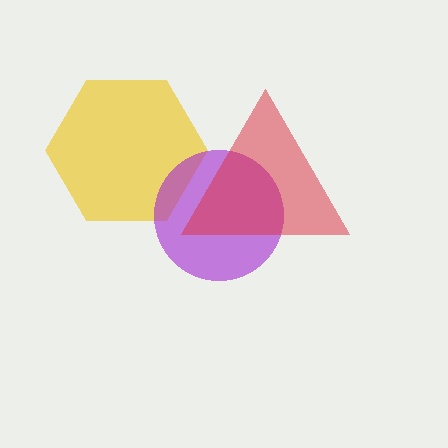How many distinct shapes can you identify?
There are 3 distinct shapes: a yellow hexagon, a purple circle, a red triangle.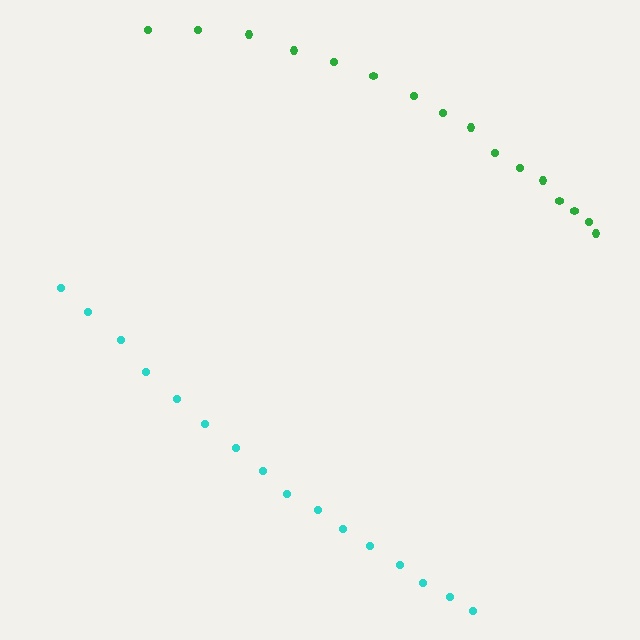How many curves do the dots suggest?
There are 2 distinct paths.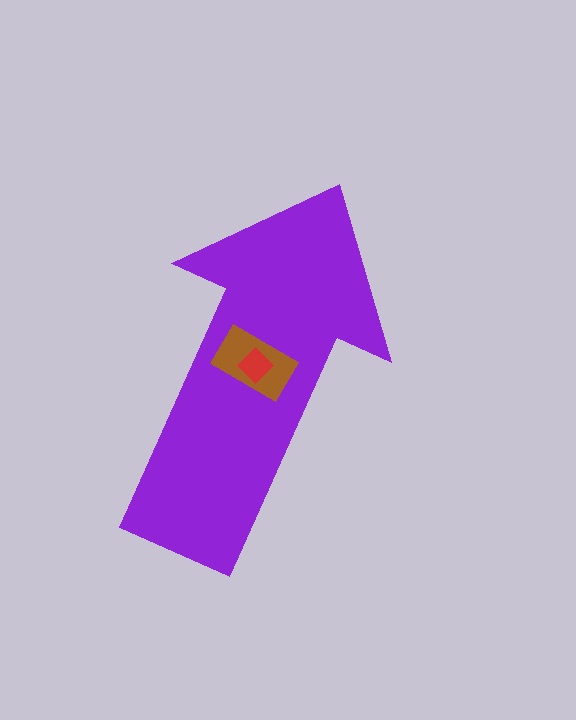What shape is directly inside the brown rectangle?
The red diamond.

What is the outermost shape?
The purple arrow.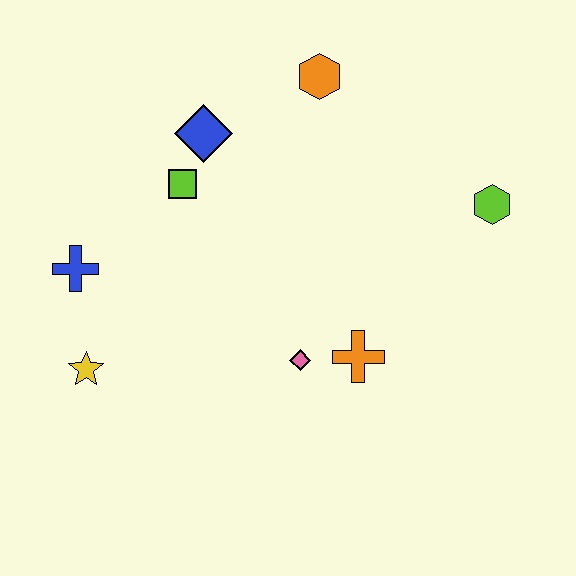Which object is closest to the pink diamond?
The orange cross is closest to the pink diamond.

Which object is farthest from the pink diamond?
The orange hexagon is farthest from the pink diamond.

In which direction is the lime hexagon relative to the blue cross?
The lime hexagon is to the right of the blue cross.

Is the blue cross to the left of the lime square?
Yes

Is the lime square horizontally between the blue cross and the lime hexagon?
Yes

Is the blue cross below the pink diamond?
No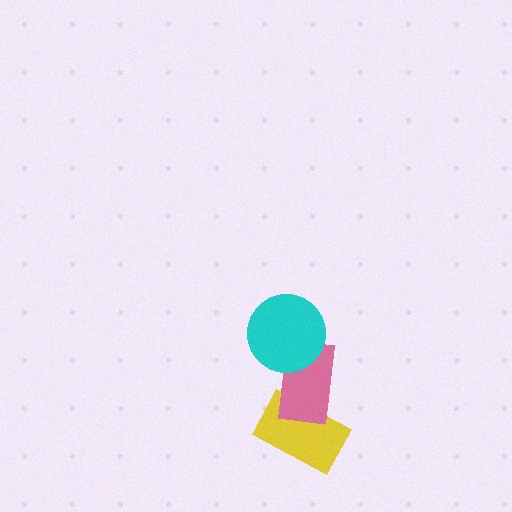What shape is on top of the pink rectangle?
The cyan circle is on top of the pink rectangle.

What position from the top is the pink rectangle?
The pink rectangle is 2nd from the top.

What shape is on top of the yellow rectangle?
The pink rectangle is on top of the yellow rectangle.